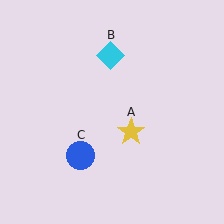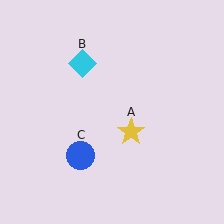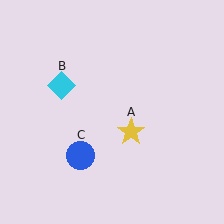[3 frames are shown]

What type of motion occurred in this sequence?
The cyan diamond (object B) rotated counterclockwise around the center of the scene.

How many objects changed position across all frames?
1 object changed position: cyan diamond (object B).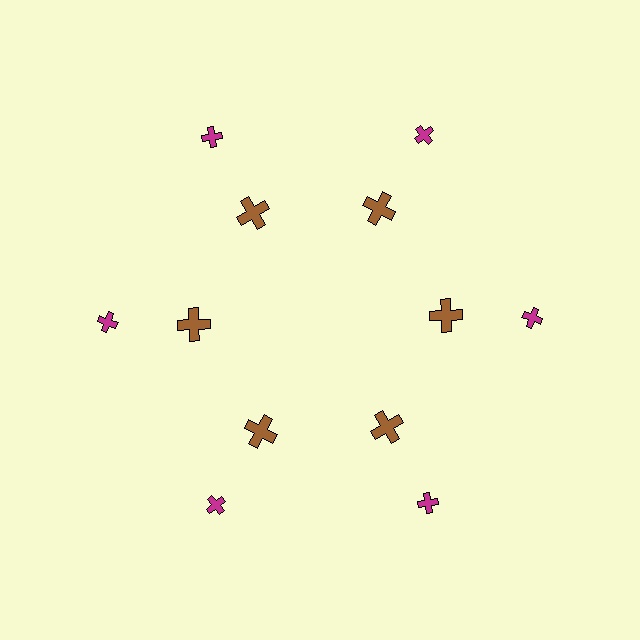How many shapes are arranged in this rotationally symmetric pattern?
There are 12 shapes, arranged in 6 groups of 2.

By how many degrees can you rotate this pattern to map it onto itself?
The pattern maps onto itself every 60 degrees of rotation.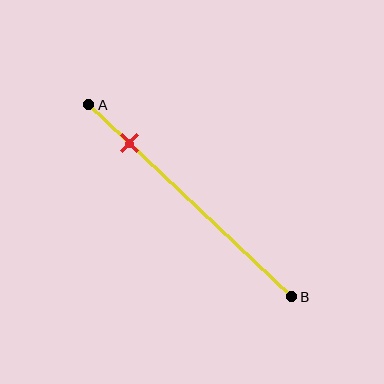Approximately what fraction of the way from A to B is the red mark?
The red mark is approximately 20% of the way from A to B.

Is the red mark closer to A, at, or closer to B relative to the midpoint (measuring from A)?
The red mark is closer to point A than the midpoint of segment AB.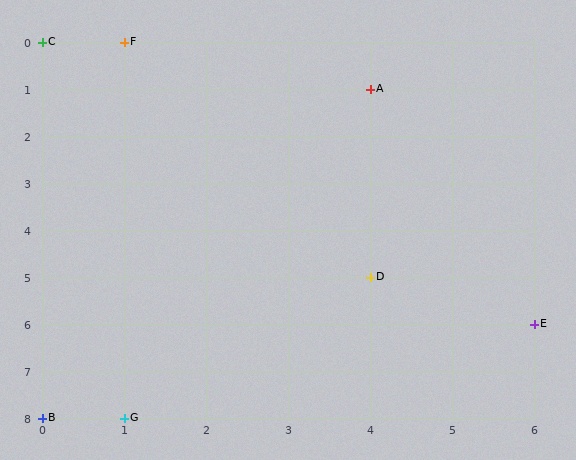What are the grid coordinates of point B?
Point B is at grid coordinates (0, 8).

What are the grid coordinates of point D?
Point D is at grid coordinates (4, 5).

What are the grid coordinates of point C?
Point C is at grid coordinates (0, 0).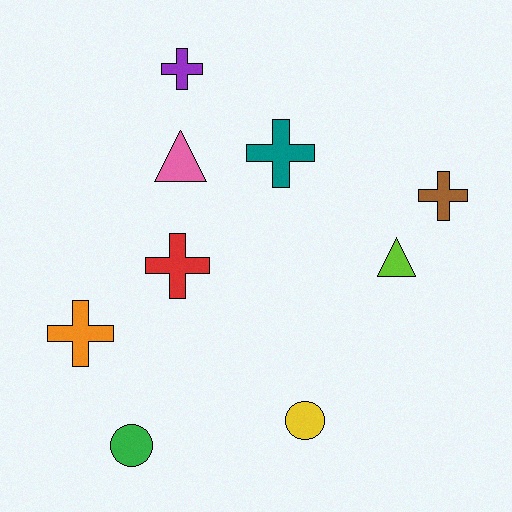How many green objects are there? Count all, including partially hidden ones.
There is 1 green object.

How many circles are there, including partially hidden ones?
There are 2 circles.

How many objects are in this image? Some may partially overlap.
There are 9 objects.